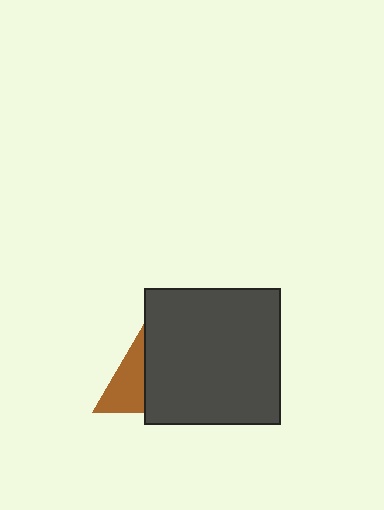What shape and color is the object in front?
The object in front is a dark gray square.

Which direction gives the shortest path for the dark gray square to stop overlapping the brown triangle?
Moving right gives the shortest separation.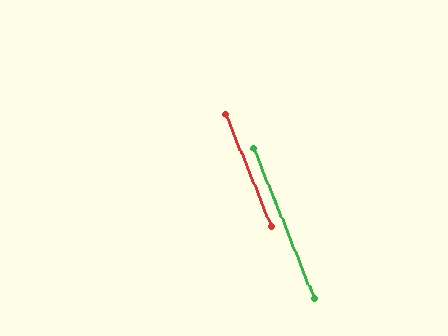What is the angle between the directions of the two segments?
Approximately 0 degrees.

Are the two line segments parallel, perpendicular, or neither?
Parallel — their directions differ by only 0.3°.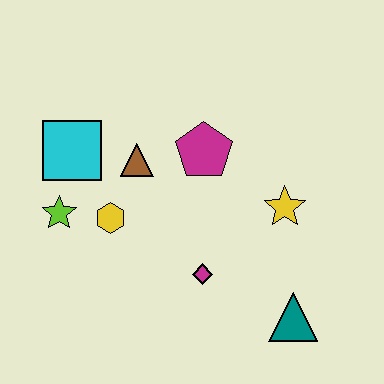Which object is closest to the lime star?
The yellow hexagon is closest to the lime star.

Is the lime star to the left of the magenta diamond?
Yes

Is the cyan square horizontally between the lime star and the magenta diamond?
Yes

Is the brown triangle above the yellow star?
Yes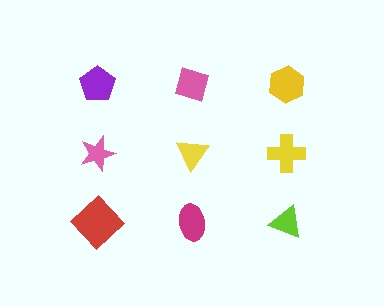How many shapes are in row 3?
3 shapes.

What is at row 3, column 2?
A magenta ellipse.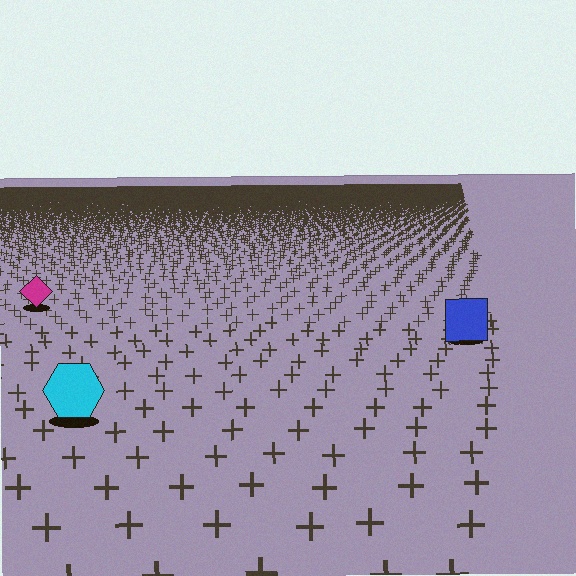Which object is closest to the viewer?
The cyan hexagon is closest. The texture marks near it are larger and more spread out.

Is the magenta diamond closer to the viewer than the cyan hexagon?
No. The cyan hexagon is closer — you can tell from the texture gradient: the ground texture is coarser near it.